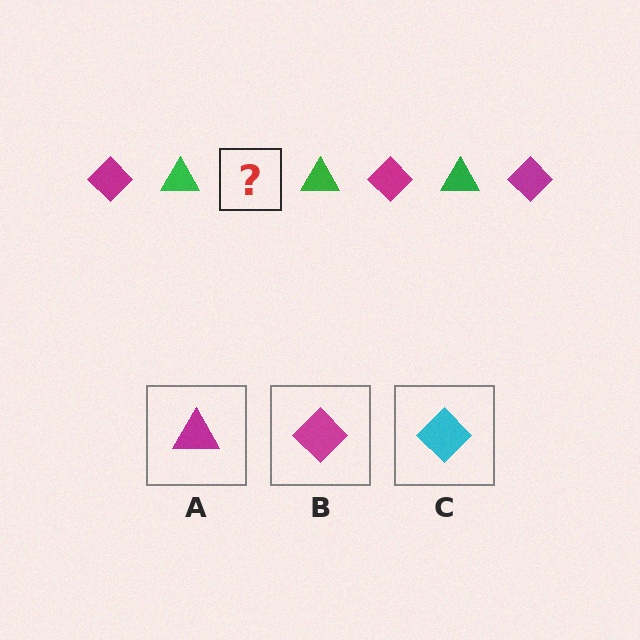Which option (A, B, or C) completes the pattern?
B.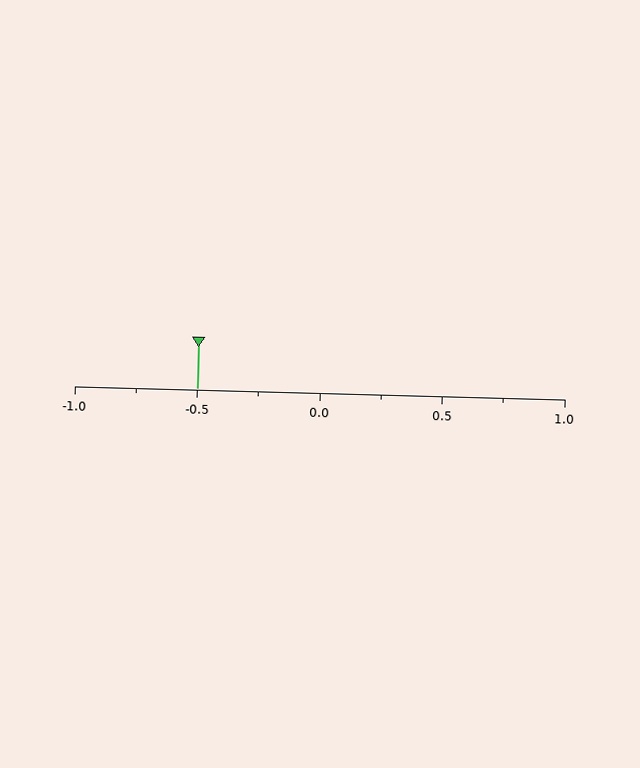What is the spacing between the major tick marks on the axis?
The major ticks are spaced 0.5 apart.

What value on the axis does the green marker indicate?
The marker indicates approximately -0.5.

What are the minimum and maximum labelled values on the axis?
The axis runs from -1.0 to 1.0.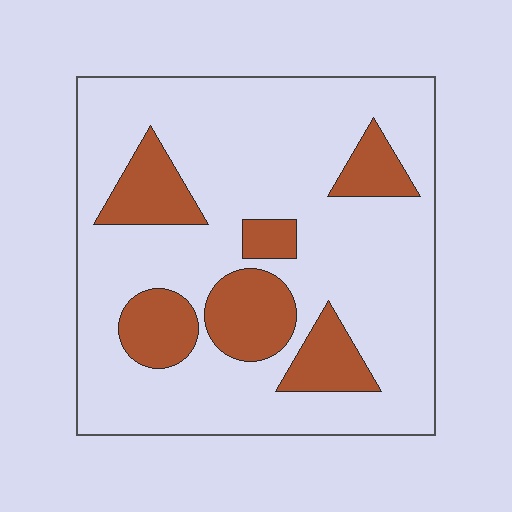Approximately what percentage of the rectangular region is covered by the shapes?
Approximately 20%.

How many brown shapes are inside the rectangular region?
6.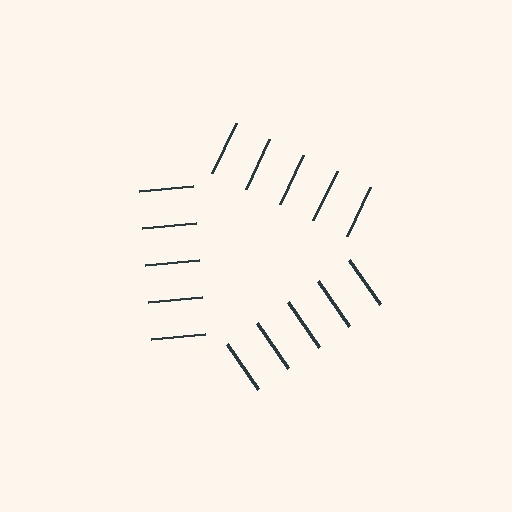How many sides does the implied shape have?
3 sides — the line-ends trace a triangle.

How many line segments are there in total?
15 — 5 along each of the 3 edges.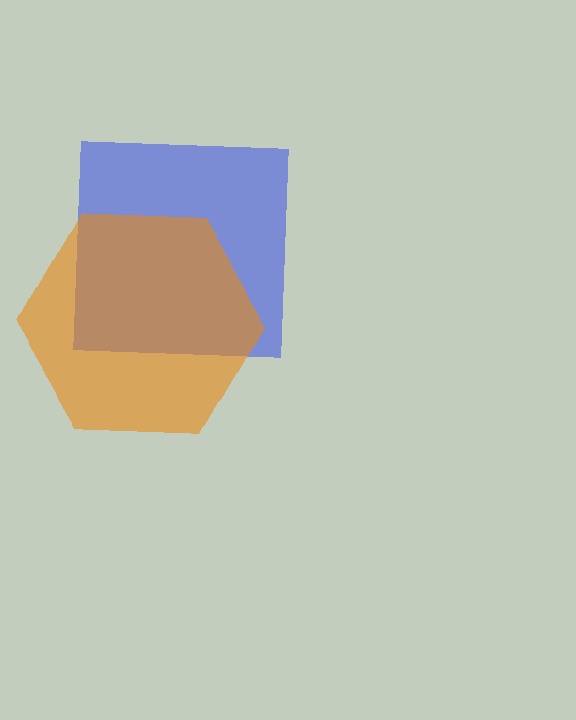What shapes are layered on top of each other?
The layered shapes are: a blue square, an orange hexagon.